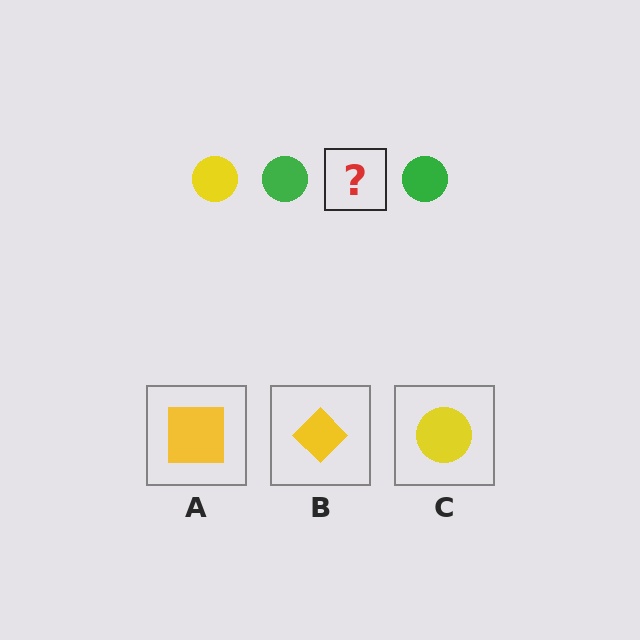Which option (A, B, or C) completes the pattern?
C.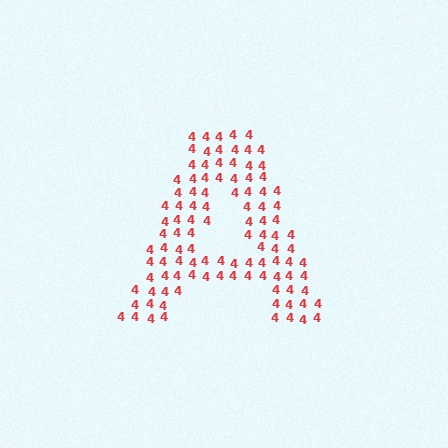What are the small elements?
The small elements are digit 4's.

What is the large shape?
The large shape is the letter A.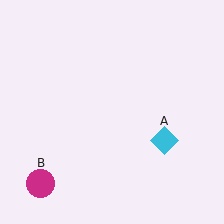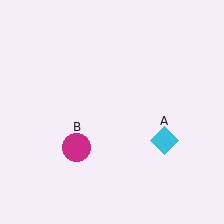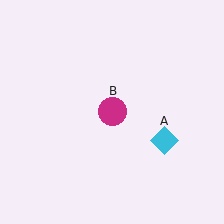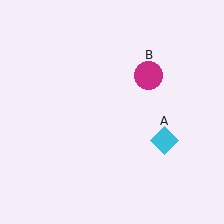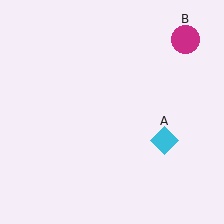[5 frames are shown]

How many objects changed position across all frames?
1 object changed position: magenta circle (object B).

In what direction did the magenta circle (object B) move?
The magenta circle (object B) moved up and to the right.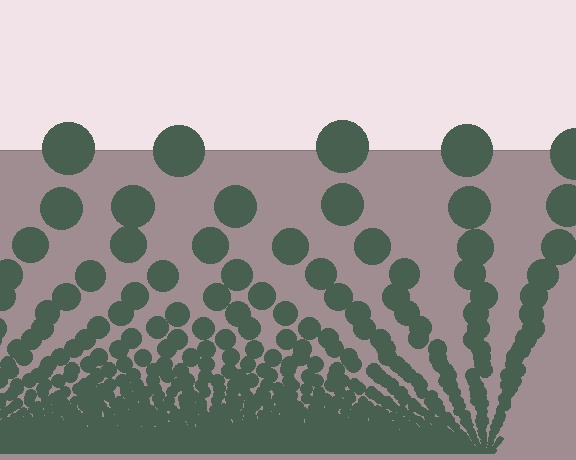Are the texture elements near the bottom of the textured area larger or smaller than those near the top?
Smaller. The gradient is inverted — elements near the bottom are smaller and denser.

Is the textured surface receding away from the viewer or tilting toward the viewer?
The surface appears to tilt toward the viewer. Texture elements get larger and sparser toward the top.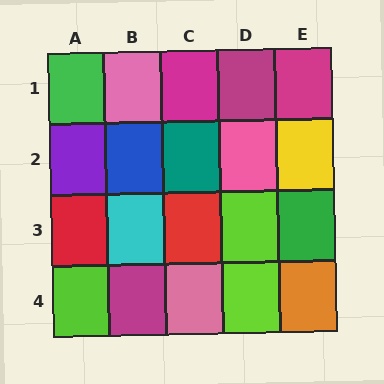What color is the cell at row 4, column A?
Lime.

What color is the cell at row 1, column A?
Green.